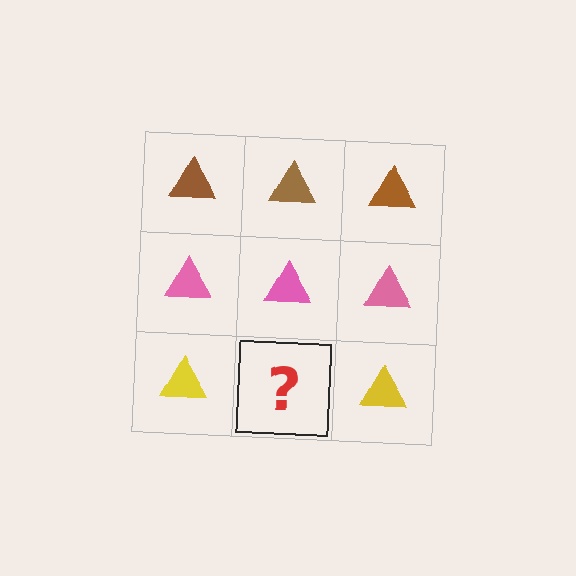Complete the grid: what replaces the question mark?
The question mark should be replaced with a yellow triangle.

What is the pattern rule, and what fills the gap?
The rule is that each row has a consistent color. The gap should be filled with a yellow triangle.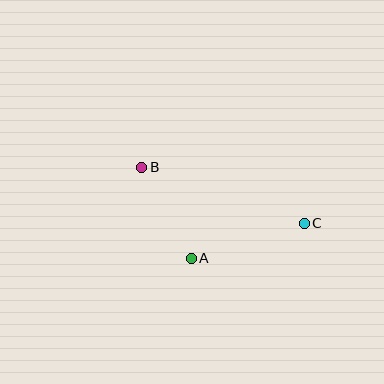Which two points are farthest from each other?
Points B and C are farthest from each other.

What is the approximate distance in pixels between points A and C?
The distance between A and C is approximately 119 pixels.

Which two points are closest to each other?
Points A and B are closest to each other.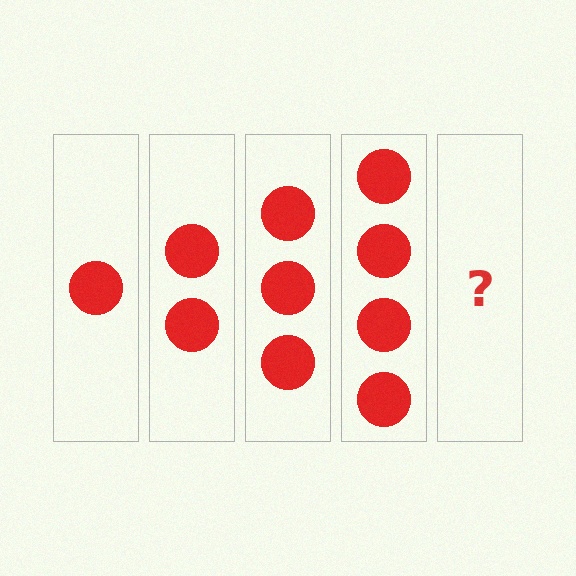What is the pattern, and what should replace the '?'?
The pattern is that each step adds one more circle. The '?' should be 5 circles.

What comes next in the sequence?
The next element should be 5 circles.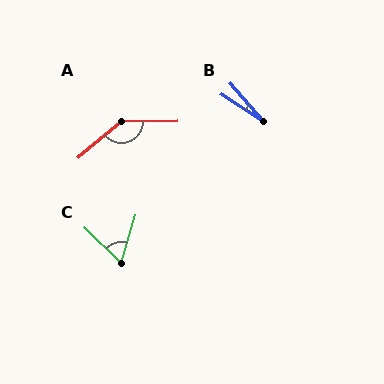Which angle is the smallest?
B, at approximately 16 degrees.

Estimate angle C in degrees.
Approximately 62 degrees.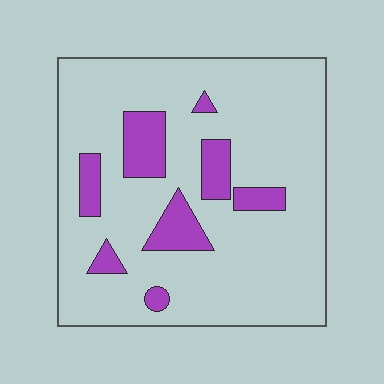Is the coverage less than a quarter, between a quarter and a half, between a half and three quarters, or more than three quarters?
Less than a quarter.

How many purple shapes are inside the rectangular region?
8.